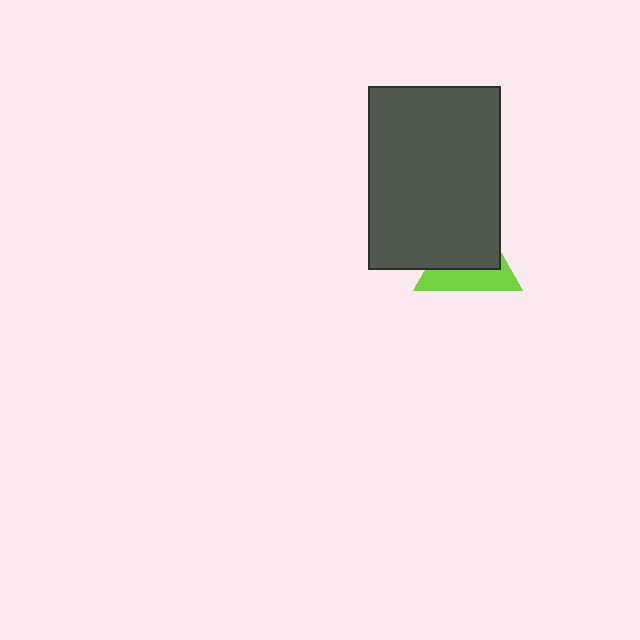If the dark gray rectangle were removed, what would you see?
You would see the complete lime triangle.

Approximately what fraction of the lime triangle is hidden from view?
Roughly 58% of the lime triangle is hidden behind the dark gray rectangle.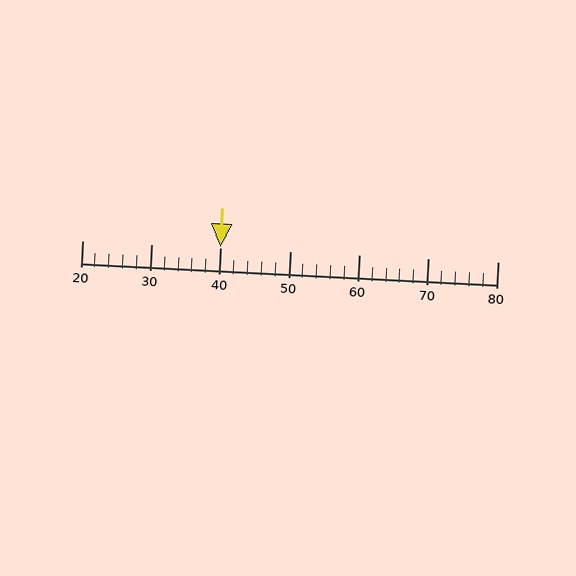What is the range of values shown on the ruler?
The ruler shows values from 20 to 80.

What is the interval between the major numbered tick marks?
The major tick marks are spaced 10 units apart.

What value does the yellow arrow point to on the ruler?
The yellow arrow points to approximately 40.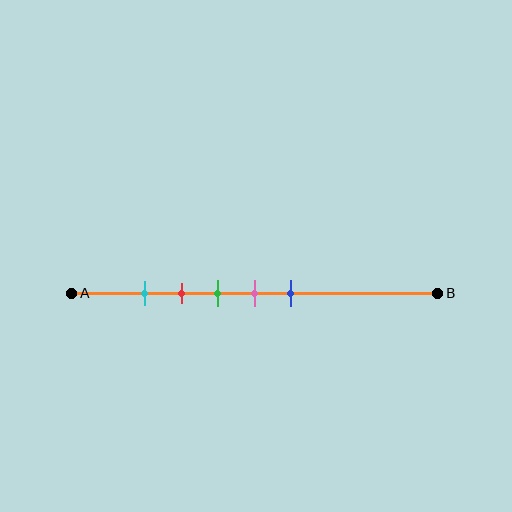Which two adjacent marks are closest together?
The cyan and red marks are the closest adjacent pair.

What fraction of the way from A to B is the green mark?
The green mark is approximately 40% (0.4) of the way from A to B.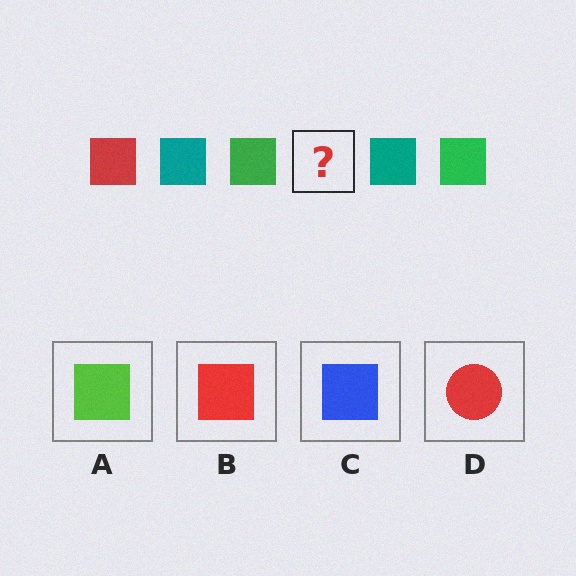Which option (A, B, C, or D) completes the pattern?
B.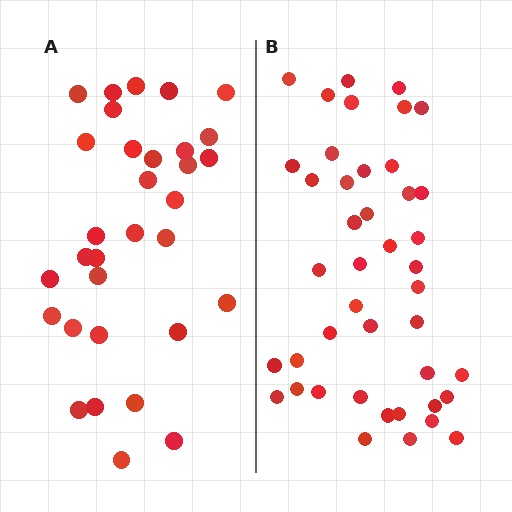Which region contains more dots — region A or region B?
Region B (the right region) has more dots.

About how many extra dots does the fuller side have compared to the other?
Region B has roughly 12 or so more dots than region A.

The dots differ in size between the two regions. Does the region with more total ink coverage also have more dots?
No. Region A has more total ink coverage because its dots are larger, but region B actually contains more individual dots. Total area can be misleading — the number of items is what matters here.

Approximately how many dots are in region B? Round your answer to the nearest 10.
About 40 dots. (The exact count is 43, which rounds to 40.)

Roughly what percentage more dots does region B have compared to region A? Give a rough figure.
About 35% more.